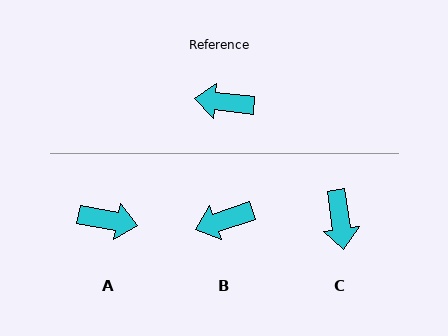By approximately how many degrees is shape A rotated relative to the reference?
Approximately 175 degrees counter-clockwise.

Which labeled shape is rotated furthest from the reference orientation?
A, about 175 degrees away.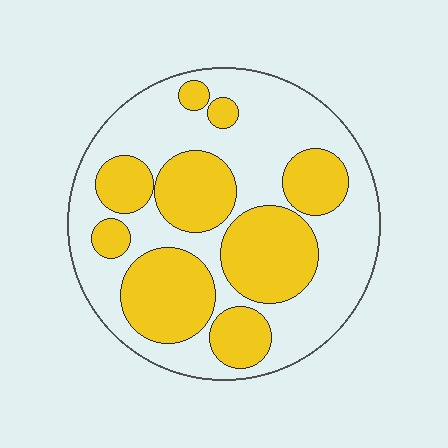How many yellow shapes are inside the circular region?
9.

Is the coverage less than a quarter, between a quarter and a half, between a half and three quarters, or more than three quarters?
Between a quarter and a half.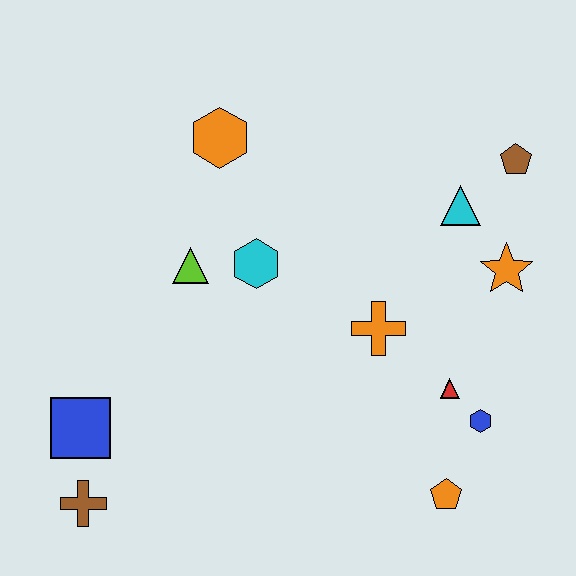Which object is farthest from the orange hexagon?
The orange pentagon is farthest from the orange hexagon.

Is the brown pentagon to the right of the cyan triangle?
Yes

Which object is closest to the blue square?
The brown cross is closest to the blue square.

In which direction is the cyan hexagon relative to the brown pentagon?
The cyan hexagon is to the left of the brown pentagon.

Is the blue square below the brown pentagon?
Yes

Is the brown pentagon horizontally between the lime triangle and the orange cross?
No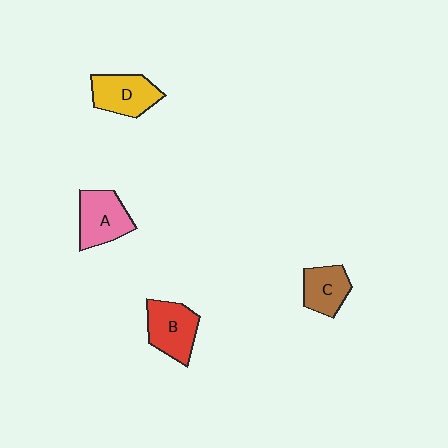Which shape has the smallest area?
Shape C (brown).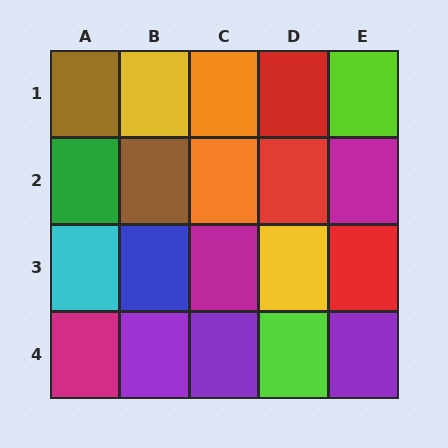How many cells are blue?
1 cell is blue.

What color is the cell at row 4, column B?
Purple.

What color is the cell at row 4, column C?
Purple.